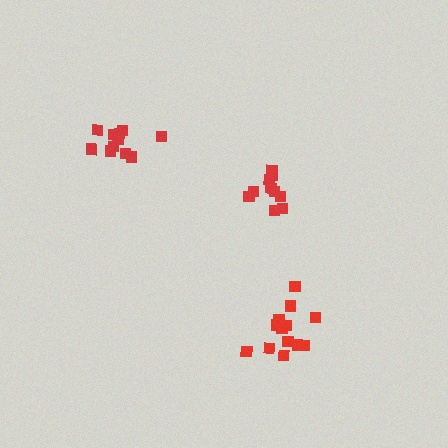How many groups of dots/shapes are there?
There are 3 groups.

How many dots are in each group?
Group 1: 10 dots, Group 2: 13 dots, Group 3: 11 dots (34 total).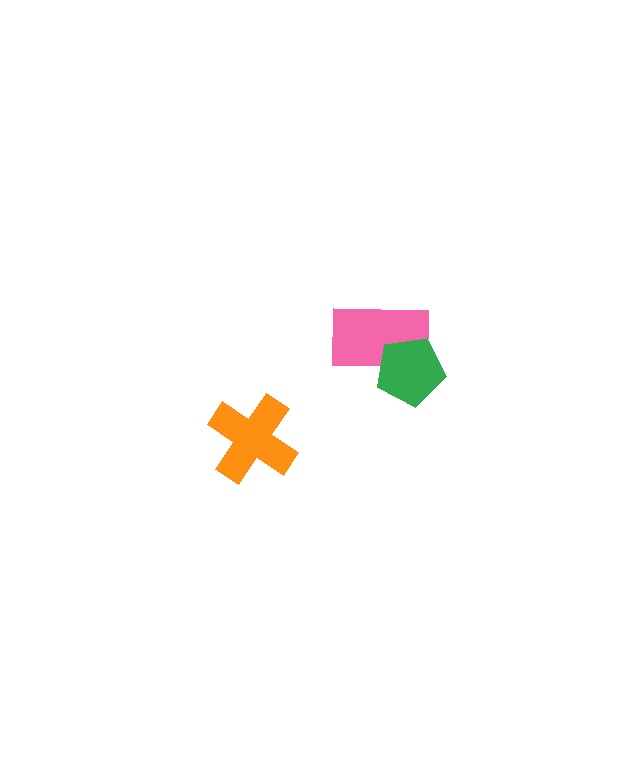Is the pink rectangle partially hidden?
Yes, it is partially covered by another shape.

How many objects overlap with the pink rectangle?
1 object overlaps with the pink rectangle.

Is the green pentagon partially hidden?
No, no other shape covers it.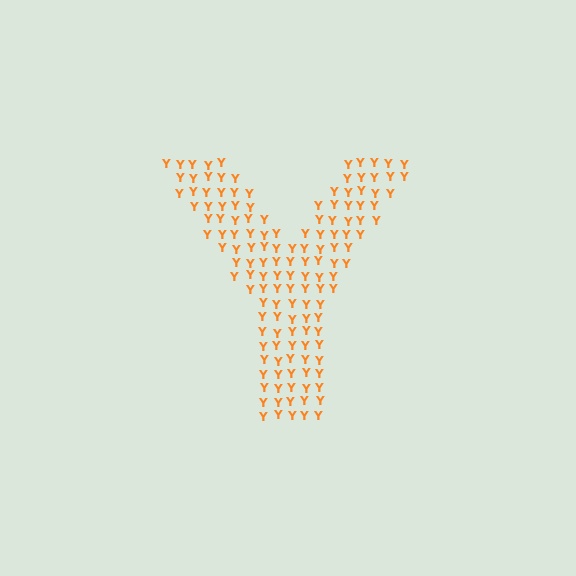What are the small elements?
The small elements are letter Y's.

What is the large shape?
The large shape is the letter Y.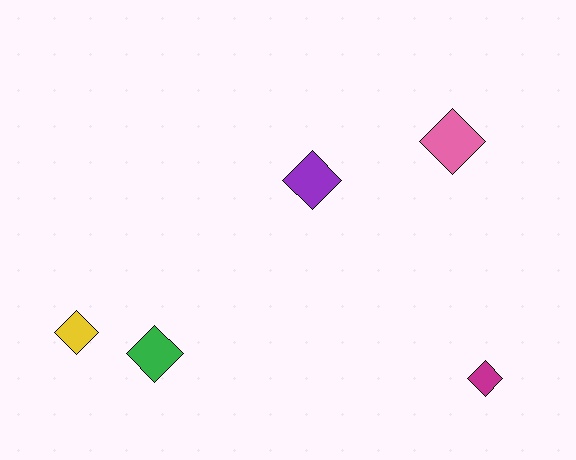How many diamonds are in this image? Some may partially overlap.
There are 5 diamonds.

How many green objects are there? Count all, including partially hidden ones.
There is 1 green object.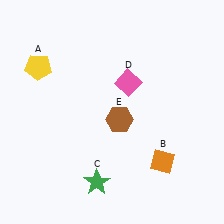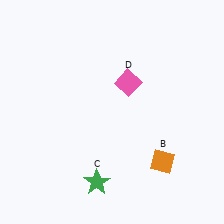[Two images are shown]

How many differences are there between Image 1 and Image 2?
There are 2 differences between the two images.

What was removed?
The yellow pentagon (A), the brown hexagon (E) were removed in Image 2.